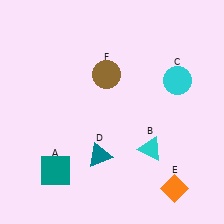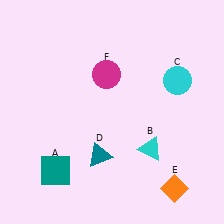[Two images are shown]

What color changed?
The circle (F) changed from brown in Image 1 to magenta in Image 2.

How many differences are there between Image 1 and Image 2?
There is 1 difference between the two images.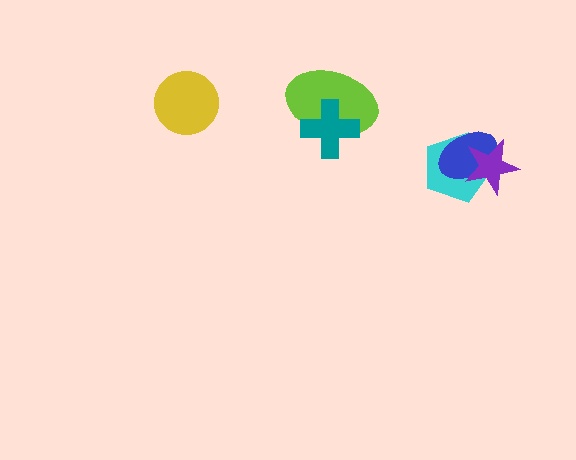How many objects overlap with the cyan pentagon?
2 objects overlap with the cyan pentagon.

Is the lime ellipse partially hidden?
Yes, it is partially covered by another shape.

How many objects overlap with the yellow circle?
0 objects overlap with the yellow circle.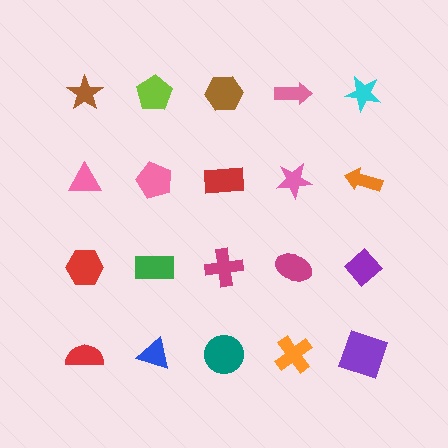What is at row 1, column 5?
A cyan star.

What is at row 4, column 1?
A red semicircle.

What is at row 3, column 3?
A magenta cross.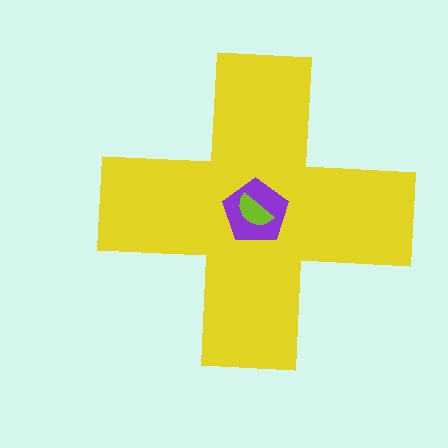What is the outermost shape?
The yellow cross.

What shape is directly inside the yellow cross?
The purple pentagon.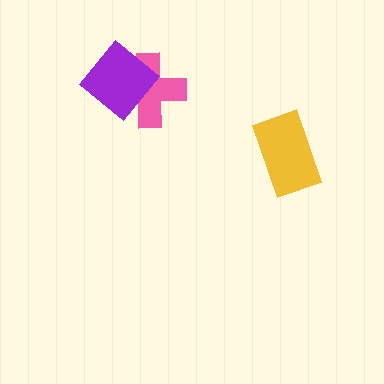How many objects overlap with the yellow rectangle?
0 objects overlap with the yellow rectangle.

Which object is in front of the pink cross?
The purple diamond is in front of the pink cross.